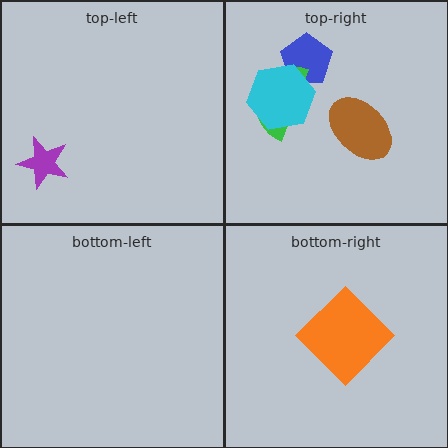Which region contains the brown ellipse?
The top-right region.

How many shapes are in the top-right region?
4.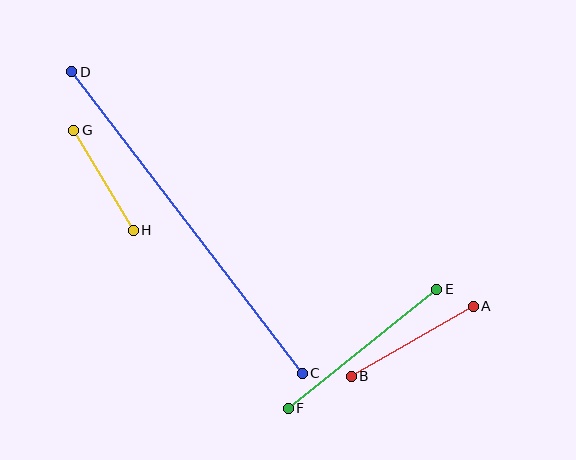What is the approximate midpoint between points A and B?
The midpoint is at approximately (412, 341) pixels.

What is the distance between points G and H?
The distance is approximately 116 pixels.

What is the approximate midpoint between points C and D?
The midpoint is at approximately (187, 222) pixels.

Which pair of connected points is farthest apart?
Points C and D are farthest apart.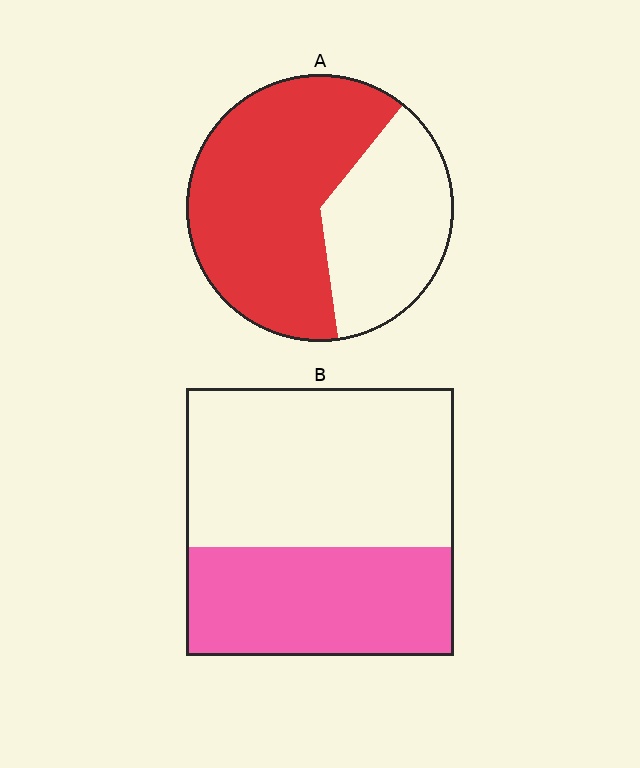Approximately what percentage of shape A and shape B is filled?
A is approximately 65% and B is approximately 40%.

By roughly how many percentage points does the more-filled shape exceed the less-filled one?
By roughly 20 percentage points (A over B).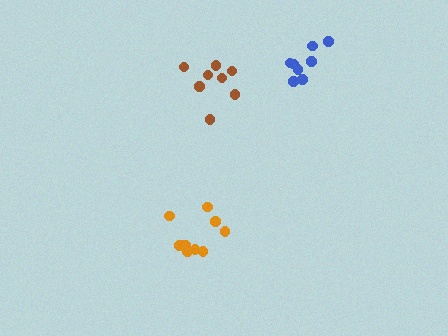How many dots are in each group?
Group 1: 8 dots, Group 2: 10 dots, Group 3: 8 dots (26 total).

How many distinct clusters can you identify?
There are 3 distinct clusters.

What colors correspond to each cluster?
The clusters are colored: blue, orange, brown.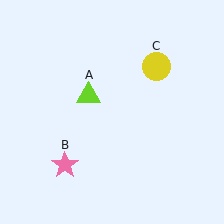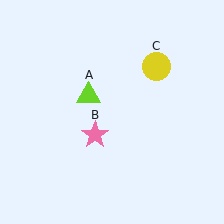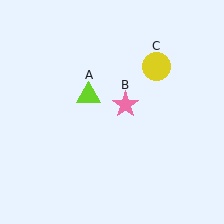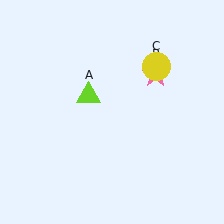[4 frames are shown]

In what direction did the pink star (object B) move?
The pink star (object B) moved up and to the right.